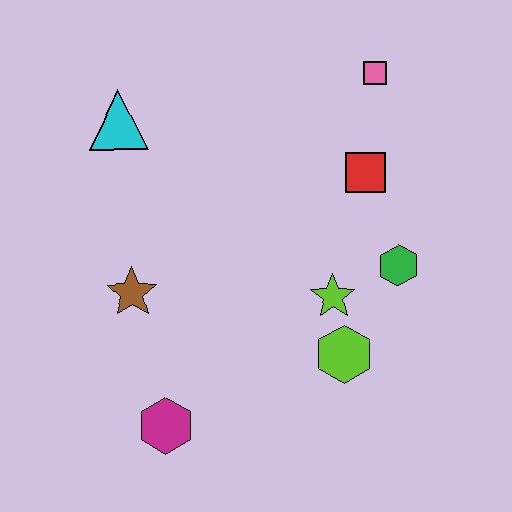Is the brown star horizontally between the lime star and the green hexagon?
No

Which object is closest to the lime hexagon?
The lime star is closest to the lime hexagon.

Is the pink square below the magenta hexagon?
No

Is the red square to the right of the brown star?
Yes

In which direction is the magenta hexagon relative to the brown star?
The magenta hexagon is below the brown star.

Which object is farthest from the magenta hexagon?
The pink square is farthest from the magenta hexagon.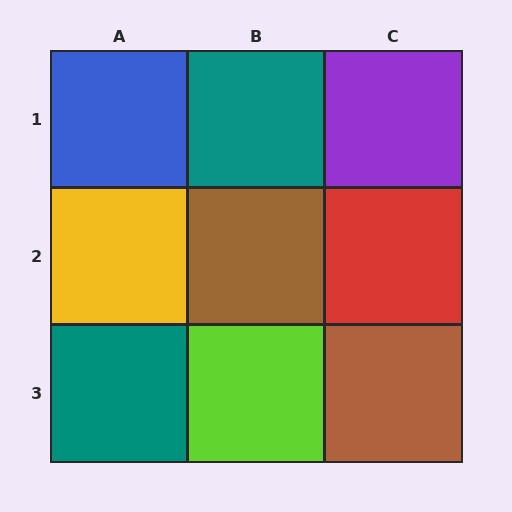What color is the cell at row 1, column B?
Teal.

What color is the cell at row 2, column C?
Red.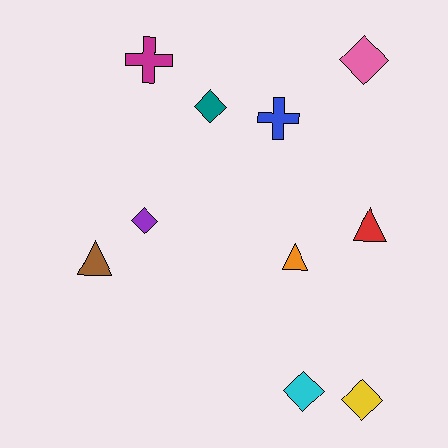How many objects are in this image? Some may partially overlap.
There are 10 objects.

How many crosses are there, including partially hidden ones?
There are 2 crosses.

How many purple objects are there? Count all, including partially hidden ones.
There is 1 purple object.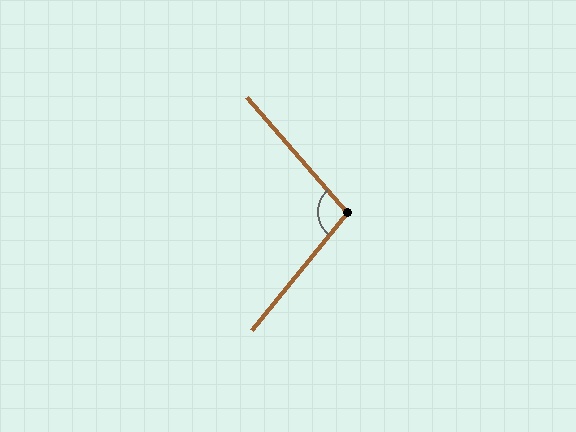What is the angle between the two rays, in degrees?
Approximately 100 degrees.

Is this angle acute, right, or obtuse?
It is obtuse.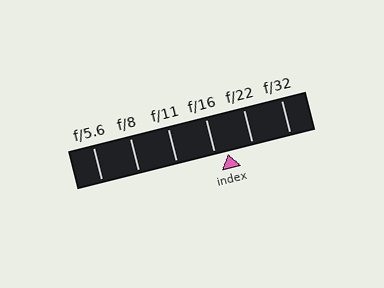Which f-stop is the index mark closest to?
The index mark is closest to f/16.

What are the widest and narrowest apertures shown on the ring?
The widest aperture shown is f/5.6 and the narrowest is f/32.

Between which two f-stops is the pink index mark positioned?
The index mark is between f/16 and f/22.